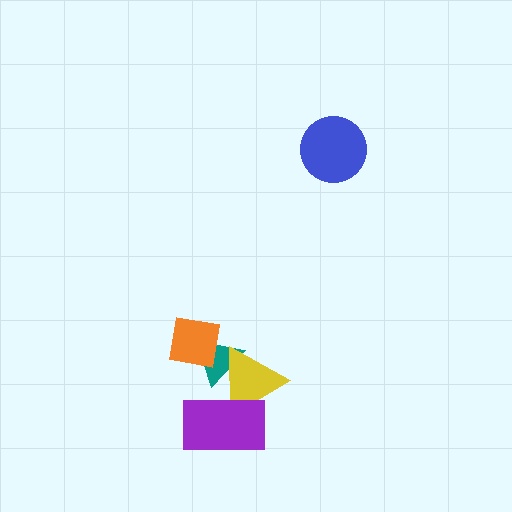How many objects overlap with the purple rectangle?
1 object overlaps with the purple rectangle.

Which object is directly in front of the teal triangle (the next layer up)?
The yellow triangle is directly in front of the teal triangle.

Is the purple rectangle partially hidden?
No, no other shape covers it.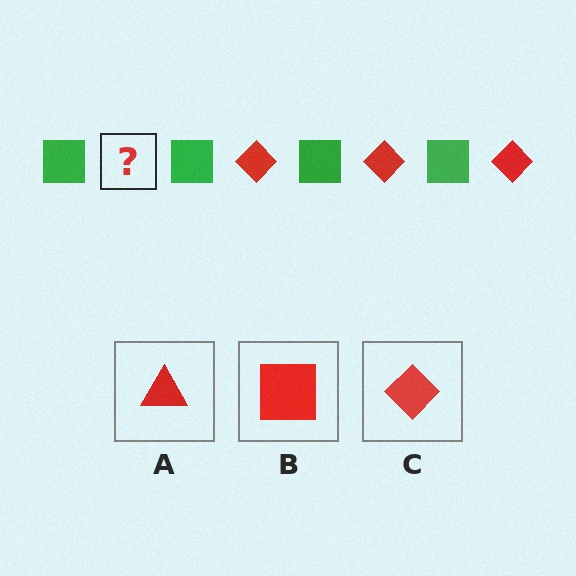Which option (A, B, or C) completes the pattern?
C.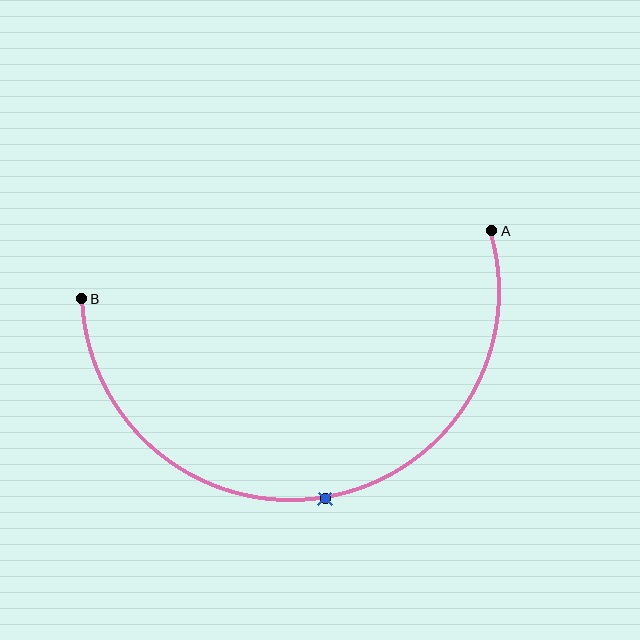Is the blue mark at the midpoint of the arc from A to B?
Yes. The blue mark lies on the arc at equal arc-length from both A and B — it is the arc midpoint.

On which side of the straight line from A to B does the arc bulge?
The arc bulges below the straight line connecting A and B.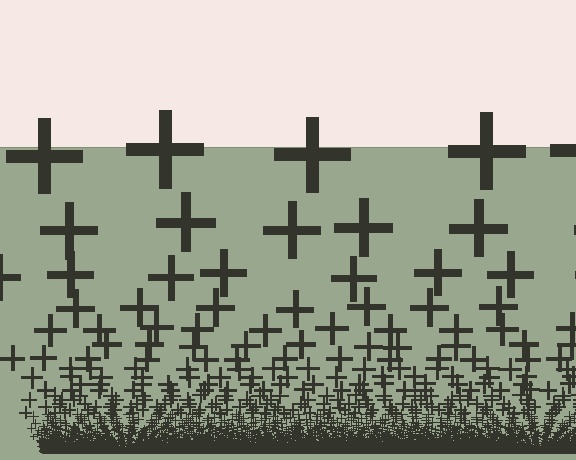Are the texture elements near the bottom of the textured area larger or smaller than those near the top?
Smaller. The gradient is inverted — elements near the bottom are smaller and denser.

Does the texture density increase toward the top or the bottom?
Density increases toward the bottom.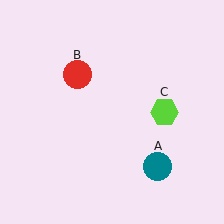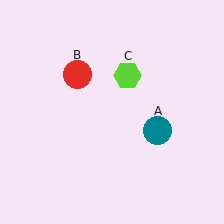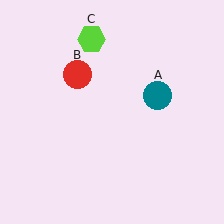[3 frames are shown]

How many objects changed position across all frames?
2 objects changed position: teal circle (object A), lime hexagon (object C).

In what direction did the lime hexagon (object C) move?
The lime hexagon (object C) moved up and to the left.